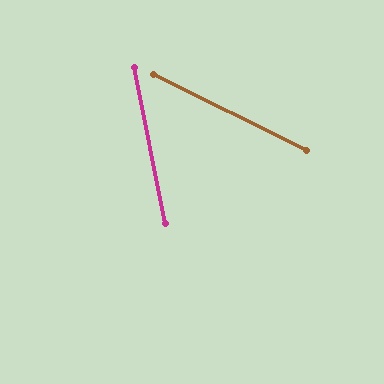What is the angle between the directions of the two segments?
Approximately 53 degrees.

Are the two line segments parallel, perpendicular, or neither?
Neither parallel nor perpendicular — they differ by about 53°.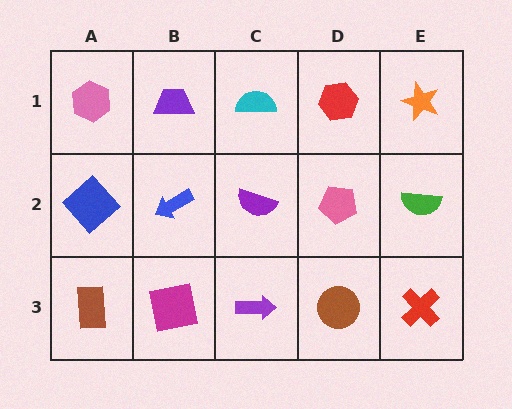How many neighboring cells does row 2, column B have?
4.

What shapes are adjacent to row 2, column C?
A cyan semicircle (row 1, column C), a purple arrow (row 3, column C), a blue arrow (row 2, column B), a pink pentagon (row 2, column D).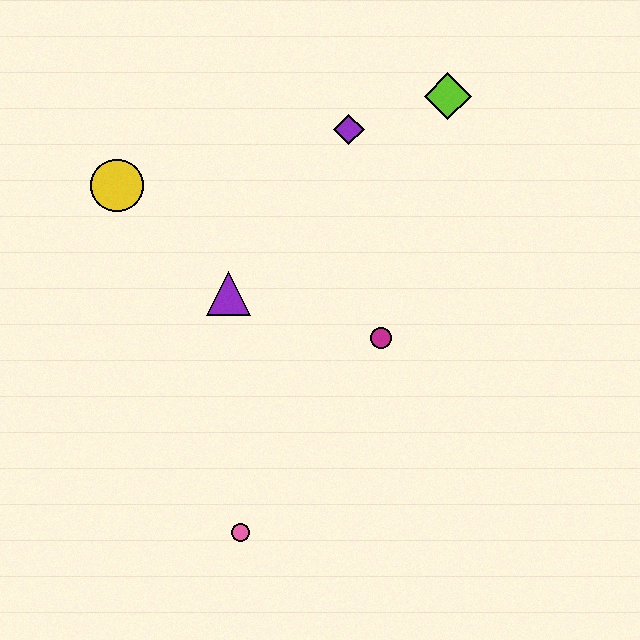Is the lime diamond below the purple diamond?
No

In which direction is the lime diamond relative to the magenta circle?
The lime diamond is above the magenta circle.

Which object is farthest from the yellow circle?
The pink circle is farthest from the yellow circle.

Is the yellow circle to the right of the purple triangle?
No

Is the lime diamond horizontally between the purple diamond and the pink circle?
No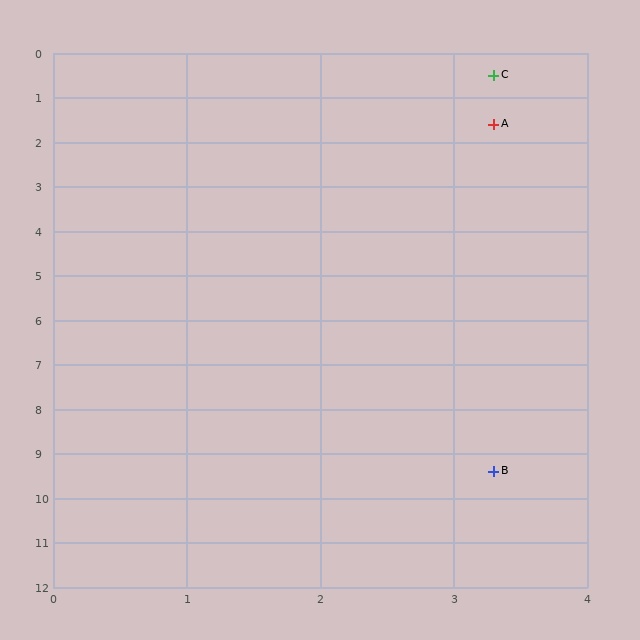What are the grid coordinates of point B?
Point B is at approximately (3.3, 9.4).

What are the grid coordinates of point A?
Point A is at approximately (3.3, 1.6).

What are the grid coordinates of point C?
Point C is at approximately (3.3, 0.5).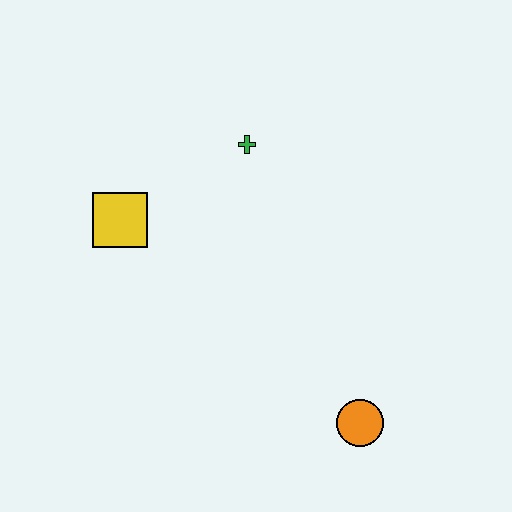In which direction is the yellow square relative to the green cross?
The yellow square is to the left of the green cross.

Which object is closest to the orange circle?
The green cross is closest to the orange circle.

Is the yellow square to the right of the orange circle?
No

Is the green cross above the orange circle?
Yes